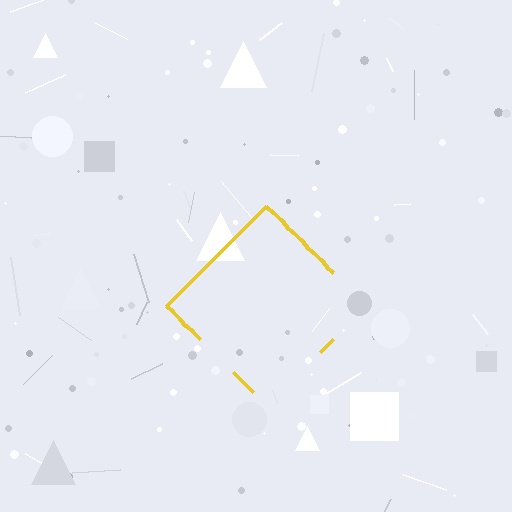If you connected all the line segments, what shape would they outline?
They would outline a diamond.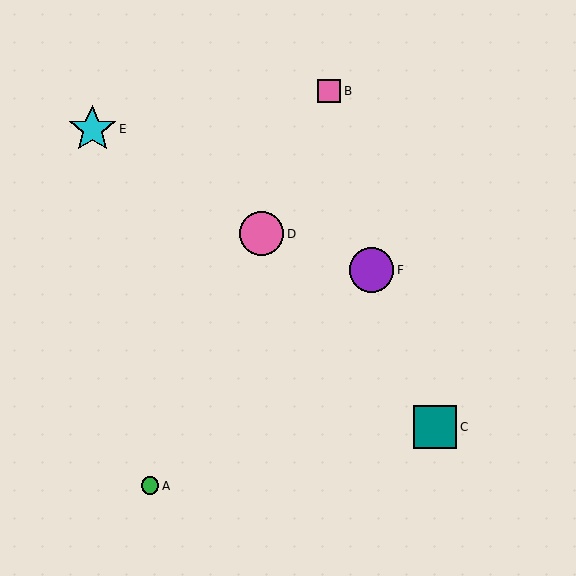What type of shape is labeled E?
Shape E is a cyan star.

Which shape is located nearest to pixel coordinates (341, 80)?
The pink square (labeled B) at (329, 91) is nearest to that location.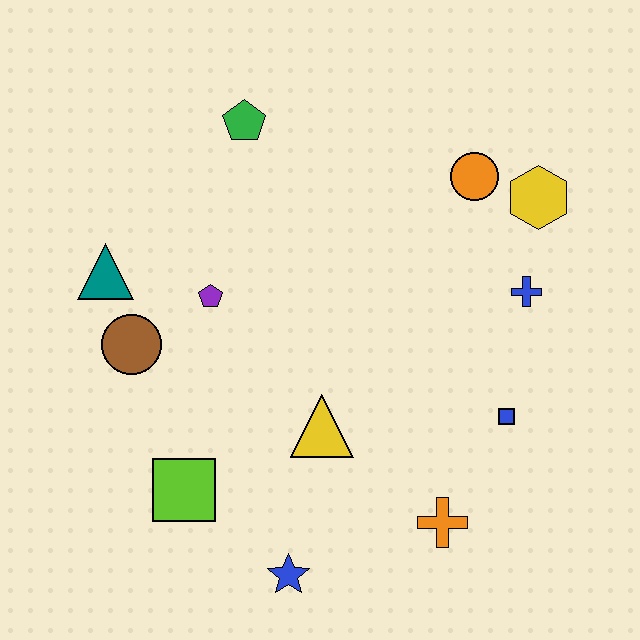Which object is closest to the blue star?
The lime square is closest to the blue star.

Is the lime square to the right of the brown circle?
Yes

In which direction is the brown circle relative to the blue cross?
The brown circle is to the left of the blue cross.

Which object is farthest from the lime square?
The yellow hexagon is farthest from the lime square.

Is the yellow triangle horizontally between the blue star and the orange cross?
Yes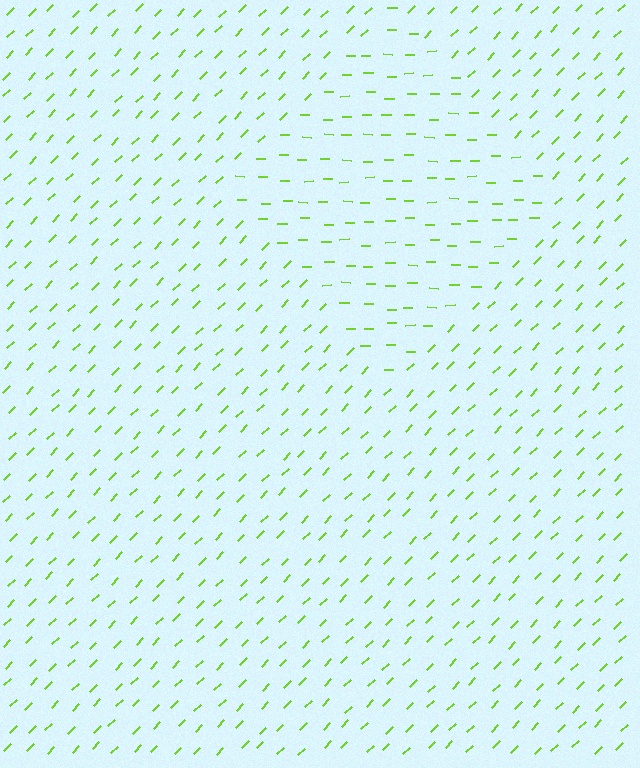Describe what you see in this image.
The image is filled with small lime line segments. A diamond region in the image has lines oriented differently from the surrounding lines, creating a visible texture boundary.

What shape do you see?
I see a diamond.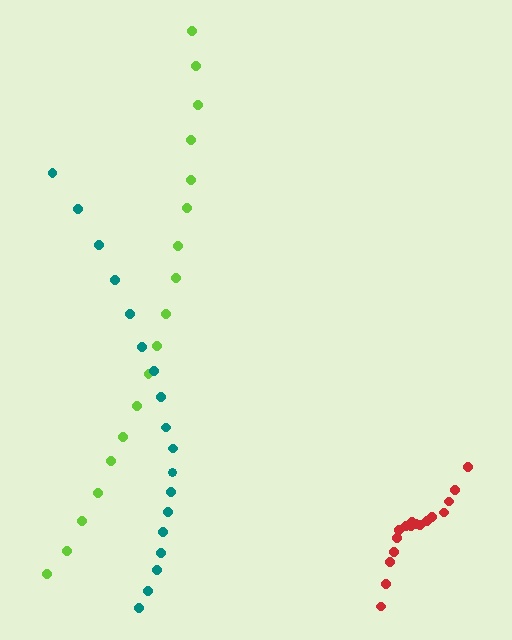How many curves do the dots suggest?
There are 3 distinct paths.